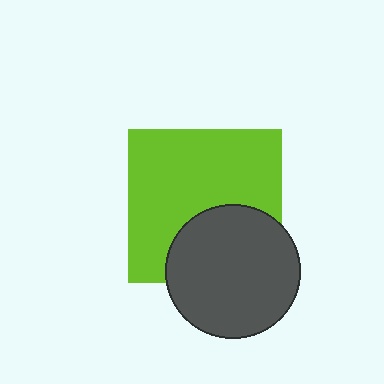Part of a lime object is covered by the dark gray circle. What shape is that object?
It is a square.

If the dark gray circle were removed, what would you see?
You would see the complete lime square.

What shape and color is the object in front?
The object in front is a dark gray circle.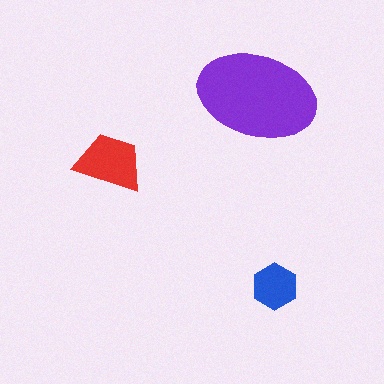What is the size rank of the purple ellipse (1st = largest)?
1st.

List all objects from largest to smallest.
The purple ellipse, the red trapezoid, the blue hexagon.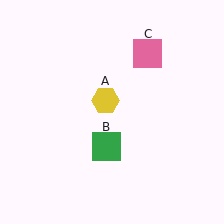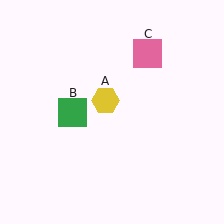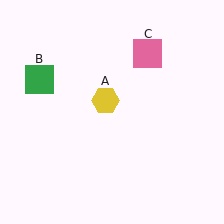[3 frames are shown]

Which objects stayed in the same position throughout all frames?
Yellow hexagon (object A) and pink square (object C) remained stationary.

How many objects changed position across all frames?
1 object changed position: green square (object B).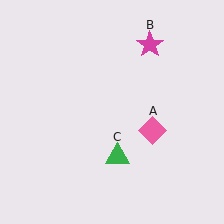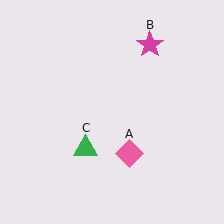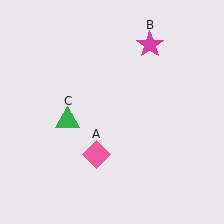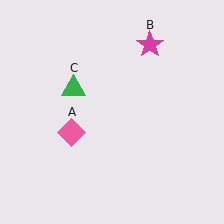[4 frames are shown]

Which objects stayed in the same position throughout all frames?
Magenta star (object B) remained stationary.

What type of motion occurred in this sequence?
The pink diamond (object A), green triangle (object C) rotated clockwise around the center of the scene.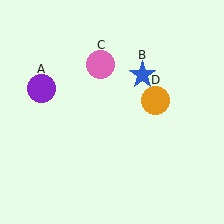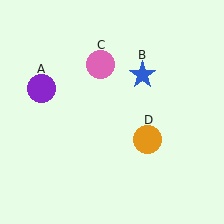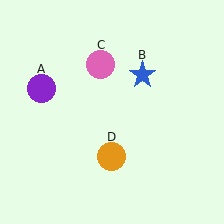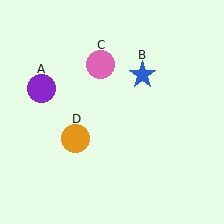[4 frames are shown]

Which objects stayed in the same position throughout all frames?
Purple circle (object A) and blue star (object B) and pink circle (object C) remained stationary.